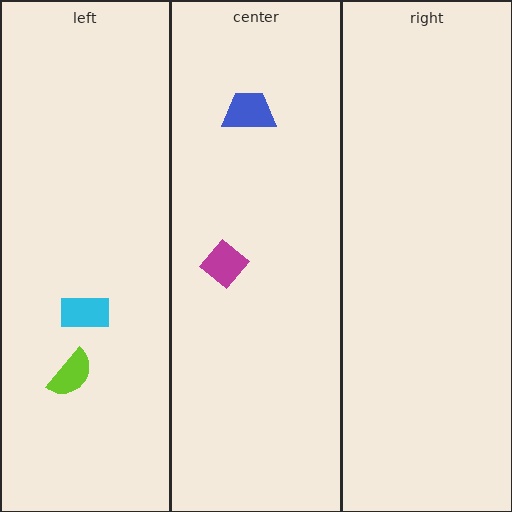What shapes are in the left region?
The lime semicircle, the cyan rectangle.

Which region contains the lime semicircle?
The left region.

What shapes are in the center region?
The blue trapezoid, the magenta diamond.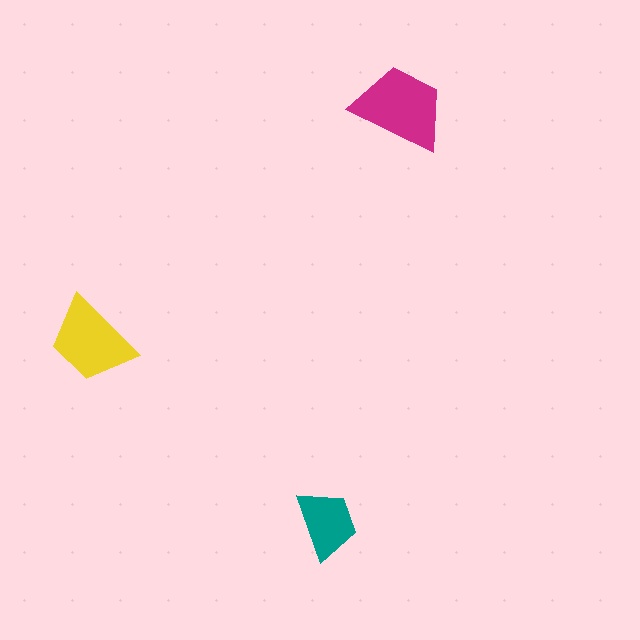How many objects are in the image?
There are 3 objects in the image.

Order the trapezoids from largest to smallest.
the magenta one, the yellow one, the teal one.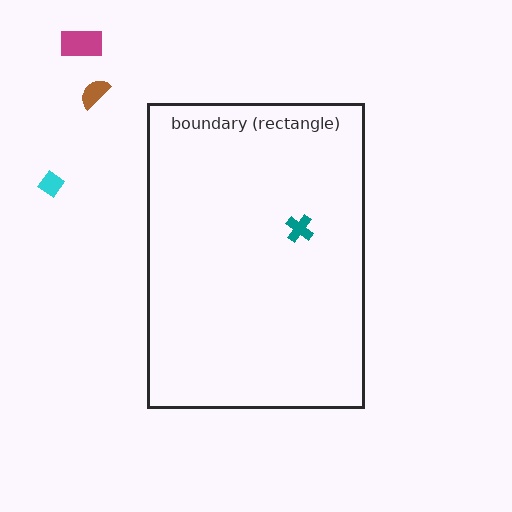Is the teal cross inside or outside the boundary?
Inside.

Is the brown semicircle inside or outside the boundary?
Outside.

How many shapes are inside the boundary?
1 inside, 3 outside.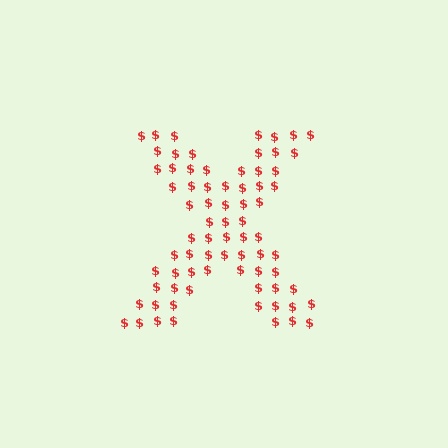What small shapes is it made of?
It is made of small dollar signs.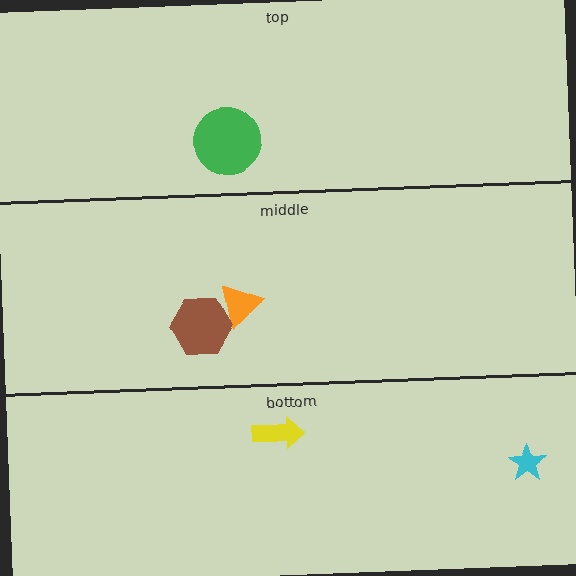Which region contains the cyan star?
The bottom region.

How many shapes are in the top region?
1.